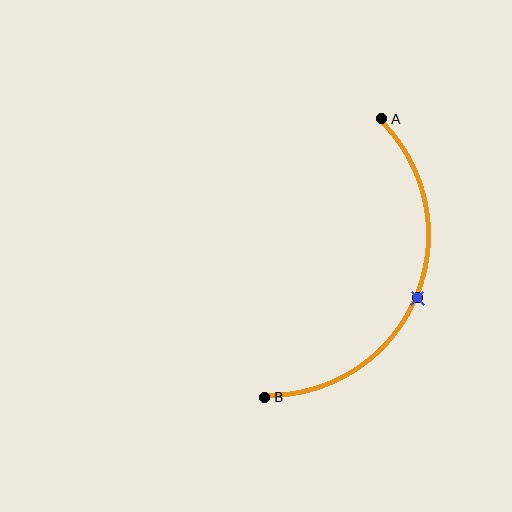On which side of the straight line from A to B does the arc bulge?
The arc bulges to the right of the straight line connecting A and B.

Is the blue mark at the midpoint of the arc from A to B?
Yes. The blue mark lies on the arc at equal arc-length from both A and B — it is the arc midpoint.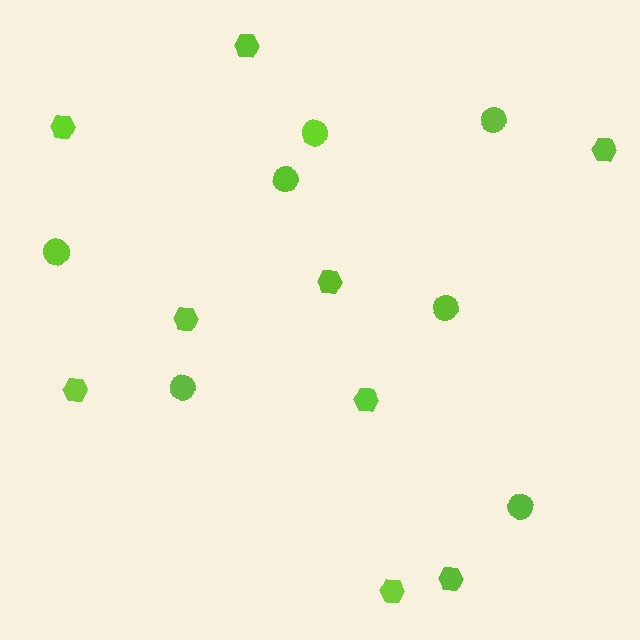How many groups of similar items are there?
There are 2 groups: one group of hexagons (9) and one group of circles (7).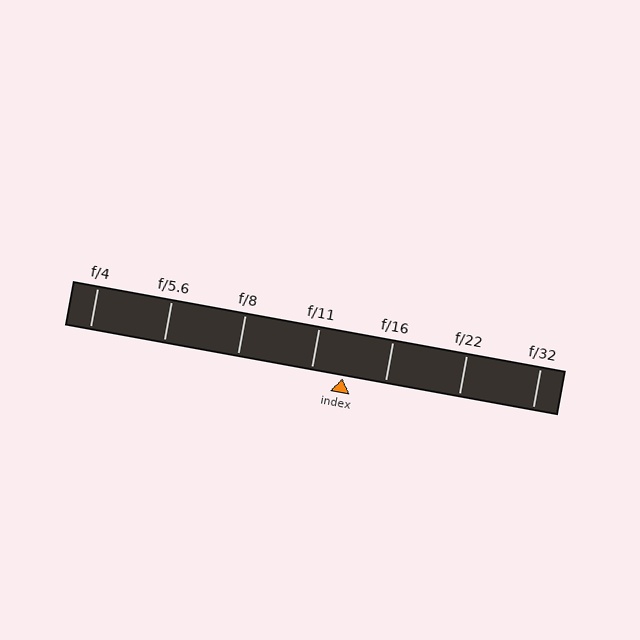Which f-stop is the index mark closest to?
The index mark is closest to f/11.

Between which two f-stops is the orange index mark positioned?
The index mark is between f/11 and f/16.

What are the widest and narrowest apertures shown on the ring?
The widest aperture shown is f/4 and the narrowest is f/32.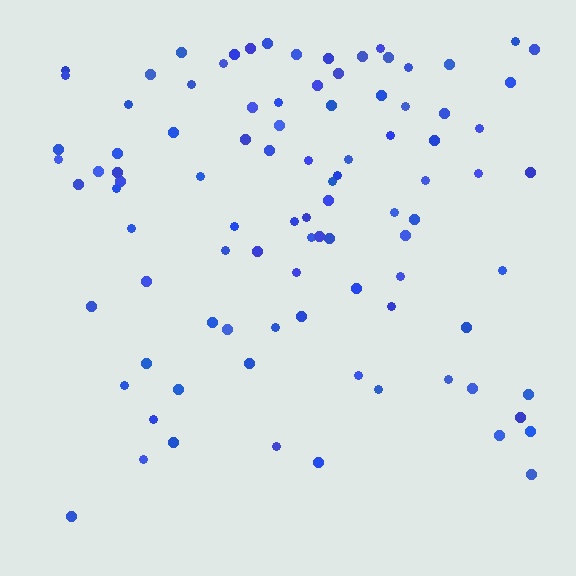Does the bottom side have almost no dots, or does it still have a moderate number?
Still a moderate number, just noticeably fewer than the top.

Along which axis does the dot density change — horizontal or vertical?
Vertical.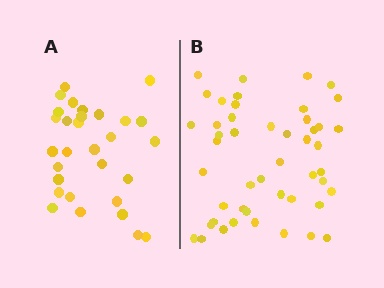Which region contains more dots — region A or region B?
Region B (the right region) has more dots.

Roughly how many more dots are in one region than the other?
Region B has approximately 20 more dots than region A.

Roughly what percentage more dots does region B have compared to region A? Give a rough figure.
About 60% more.